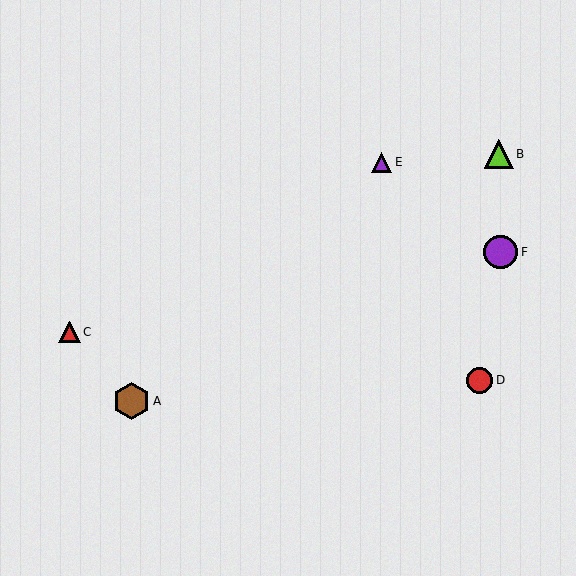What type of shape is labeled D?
Shape D is a red circle.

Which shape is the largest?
The brown hexagon (labeled A) is the largest.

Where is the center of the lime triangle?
The center of the lime triangle is at (499, 154).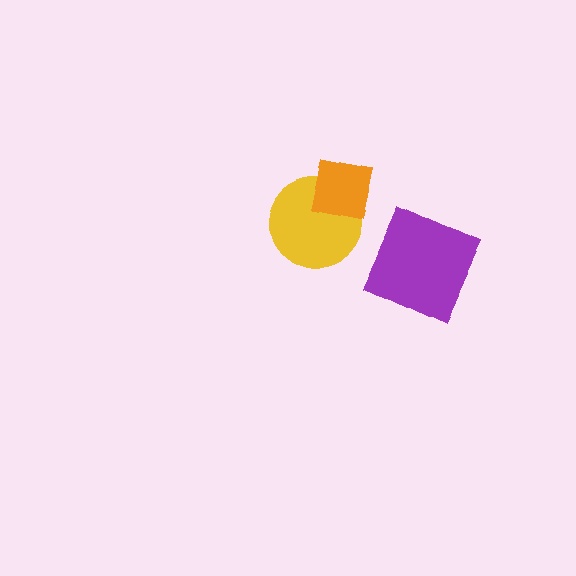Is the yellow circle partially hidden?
Yes, it is partially covered by another shape.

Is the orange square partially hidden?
No, no other shape covers it.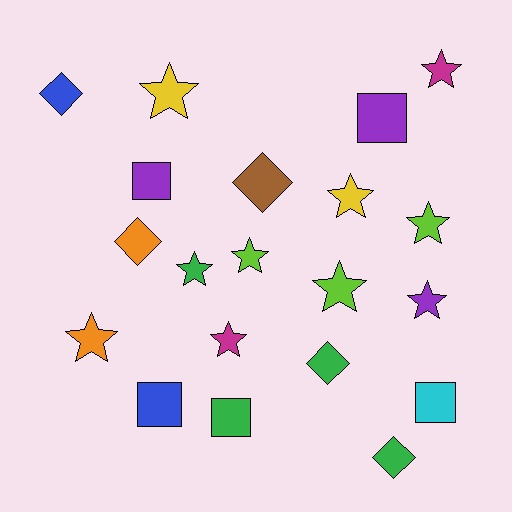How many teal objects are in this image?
There are no teal objects.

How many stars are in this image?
There are 10 stars.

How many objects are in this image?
There are 20 objects.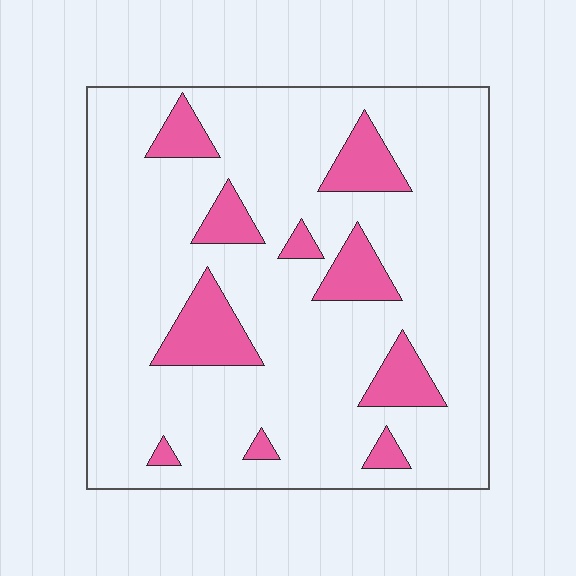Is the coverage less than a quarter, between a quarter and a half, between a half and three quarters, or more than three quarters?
Less than a quarter.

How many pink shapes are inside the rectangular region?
10.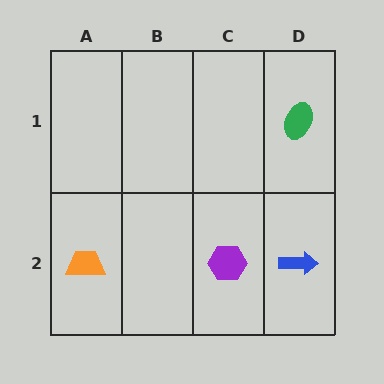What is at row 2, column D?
A blue arrow.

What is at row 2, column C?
A purple hexagon.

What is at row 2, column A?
An orange trapezoid.